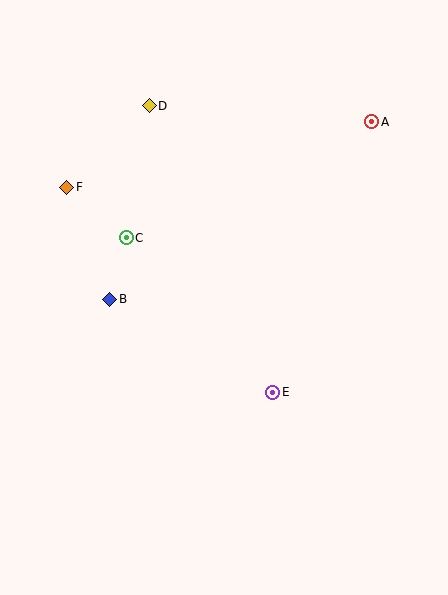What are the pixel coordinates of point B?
Point B is at (110, 299).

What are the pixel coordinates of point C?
Point C is at (126, 238).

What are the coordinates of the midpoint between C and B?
The midpoint between C and B is at (118, 268).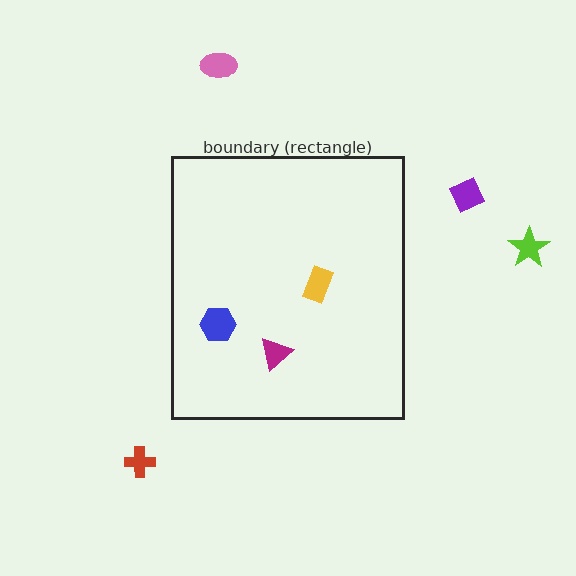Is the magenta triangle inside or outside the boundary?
Inside.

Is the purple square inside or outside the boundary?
Outside.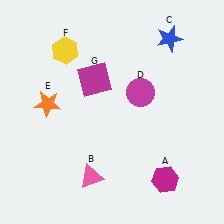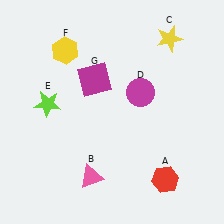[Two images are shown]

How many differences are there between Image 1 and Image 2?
There are 3 differences between the two images.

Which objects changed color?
A changed from magenta to red. C changed from blue to yellow. E changed from orange to lime.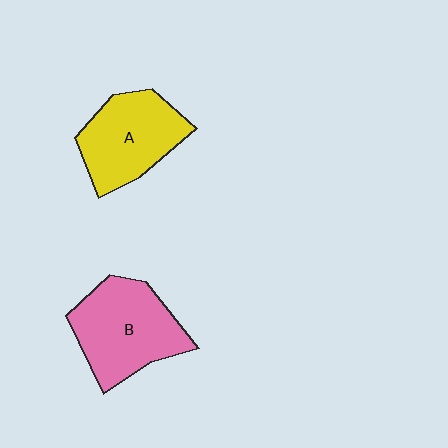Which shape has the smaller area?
Shape A (yellow).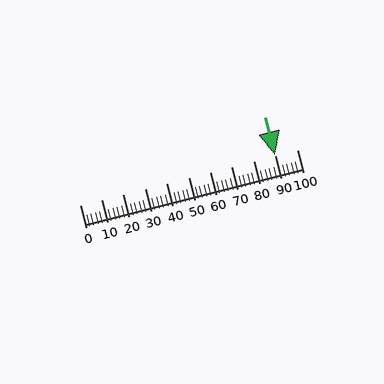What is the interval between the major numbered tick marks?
The major tick marks are spaced 10 units apart.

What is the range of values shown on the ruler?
The ruler shows values from 0 to 100.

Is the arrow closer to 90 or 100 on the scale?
The arrow is closer to 90.